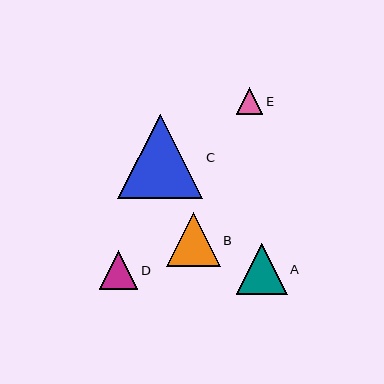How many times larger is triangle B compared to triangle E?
Triangle B is approximately 2.0 times the size of triangle E.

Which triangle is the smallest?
Triangle E is the smallest with a size of approximately 26 pixels.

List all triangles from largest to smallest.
From largest to smallest: C, B, A, D, E.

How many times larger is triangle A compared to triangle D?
Triangle A is approximately 1.3 times the size of triangle D.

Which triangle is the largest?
Triangle C is the largest with a size of approximately 85 pixels.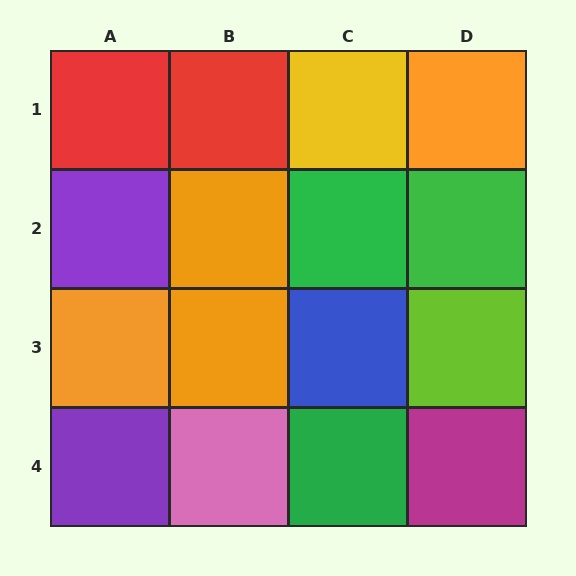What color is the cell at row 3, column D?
Lime.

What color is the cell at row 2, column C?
Green.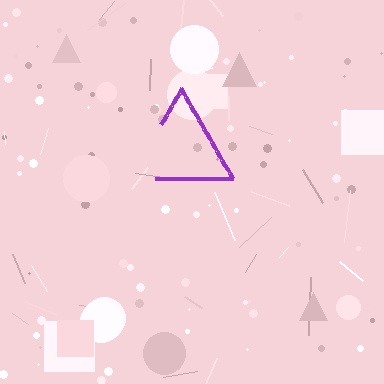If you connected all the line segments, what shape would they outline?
They would outline a triangle.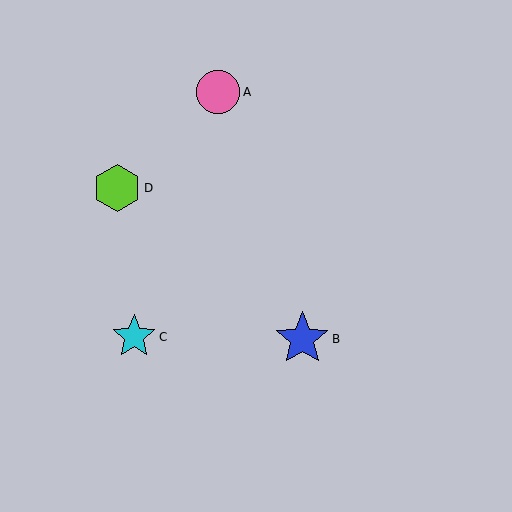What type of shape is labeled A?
Shape A is a pink circle.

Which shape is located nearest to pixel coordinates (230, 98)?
The pink circle (labeled A) at (218, 92) is nearest to that location.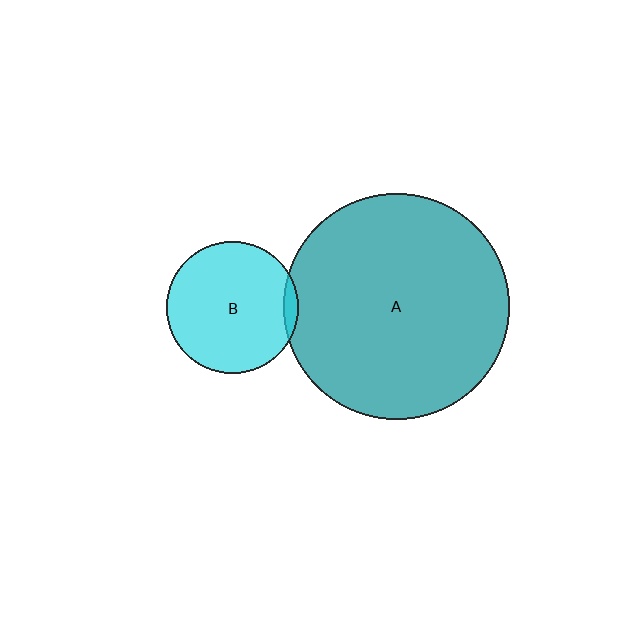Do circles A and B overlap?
Yes.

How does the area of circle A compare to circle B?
Approximately 2.9 times.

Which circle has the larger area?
Circle A (teal).